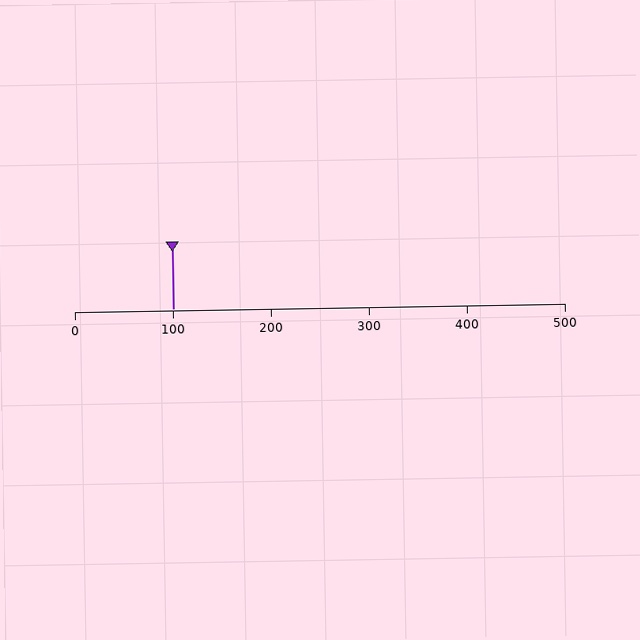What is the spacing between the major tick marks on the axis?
The major ticks are spaced 100 apart.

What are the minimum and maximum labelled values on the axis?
The axis runs from 0 to 500.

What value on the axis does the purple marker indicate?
The marker indicates approximately 100.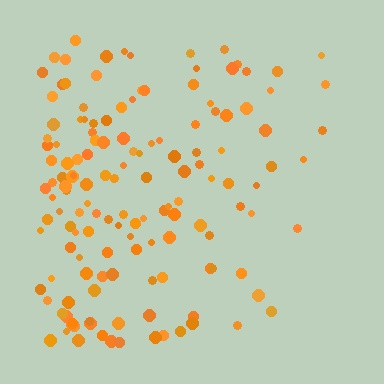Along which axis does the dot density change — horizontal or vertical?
Horizontal.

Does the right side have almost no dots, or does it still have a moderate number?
Still a moderate number, just noticeably fewer than the left.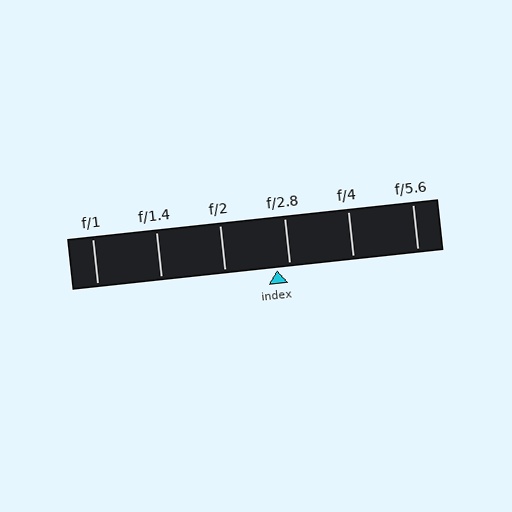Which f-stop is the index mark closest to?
The index mark is closest to f/2.8.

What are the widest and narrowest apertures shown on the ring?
The widest aperture shown is f/1 and the narrowest is f/5.6.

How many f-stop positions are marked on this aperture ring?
There are 6 f-stop positions marked.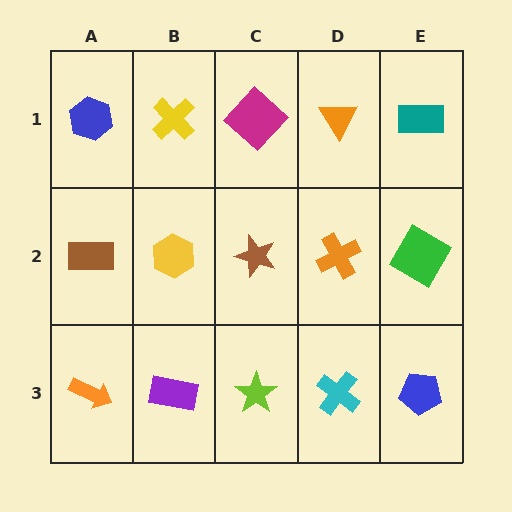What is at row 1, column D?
An orange triangle.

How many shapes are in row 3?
5 shapes.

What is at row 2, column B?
A yellow hexagon.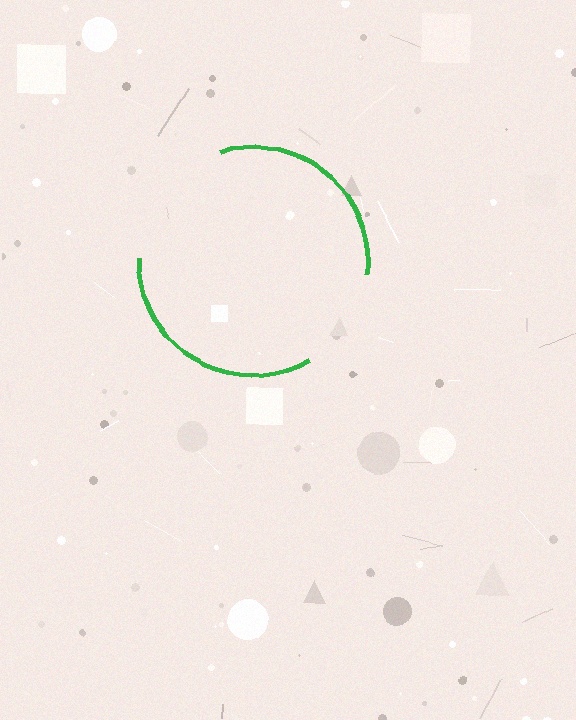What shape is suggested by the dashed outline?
The dashed outline suggests a circle.